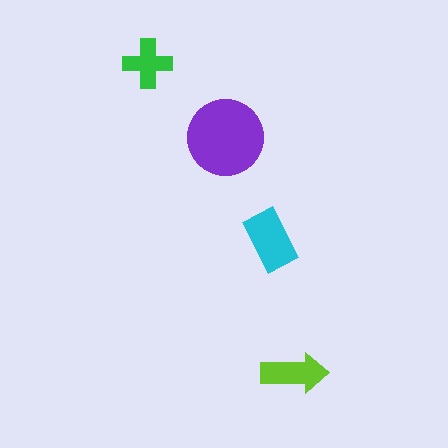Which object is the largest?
The purple circle.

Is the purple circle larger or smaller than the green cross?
Larger.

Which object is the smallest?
The green cross.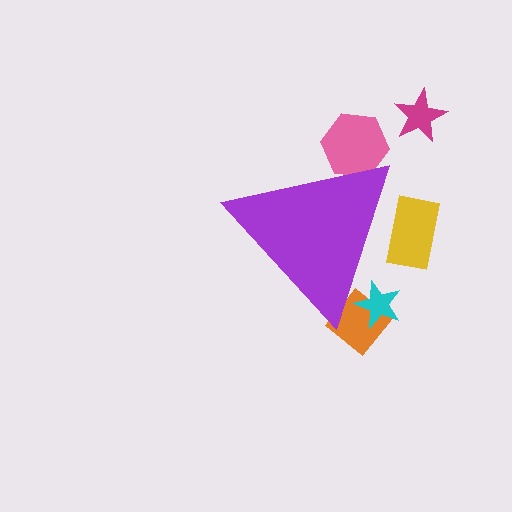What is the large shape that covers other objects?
A purple triangle.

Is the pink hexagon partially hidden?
Yes, the pink hexagon is partially hidden behind the purple triangle.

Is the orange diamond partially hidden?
Yes, the orange diamond is partially hidden behind the purple triangle.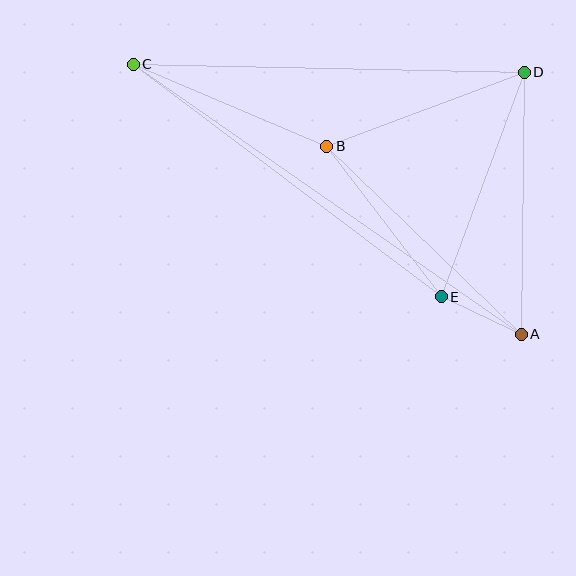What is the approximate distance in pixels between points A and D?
The distance between A and D is approximately 262 pixels.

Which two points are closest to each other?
Points A and E are closest to each other.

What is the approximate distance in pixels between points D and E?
The distance between D and E is approximately 240 pixels.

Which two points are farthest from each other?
Points A and C are farthest from each other.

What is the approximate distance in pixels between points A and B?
The distance between A and B is approximately 270 pixels.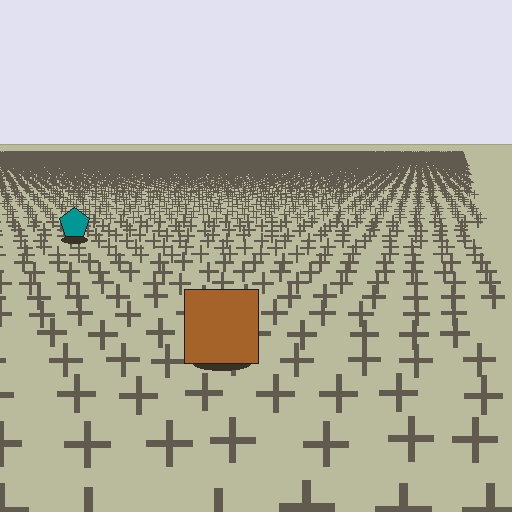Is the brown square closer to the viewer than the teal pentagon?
Yes. The brown square is closer — you can tell from the texture gradient: the ground texture is coarser near it.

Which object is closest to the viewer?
The brown square is closest. The texture marks near it are larger and more spread out.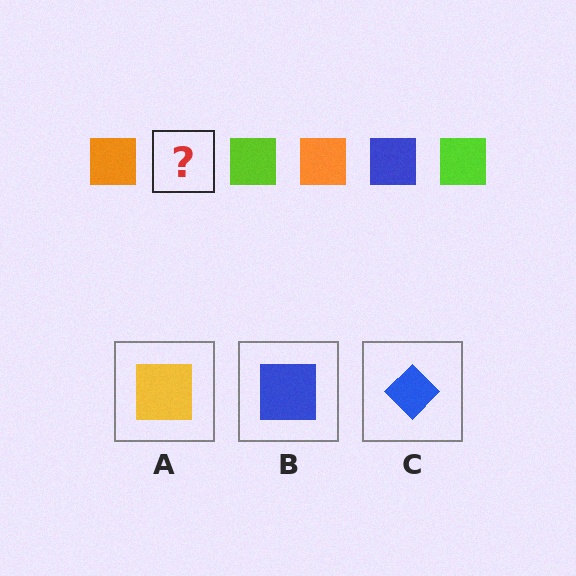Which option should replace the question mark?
Option B.